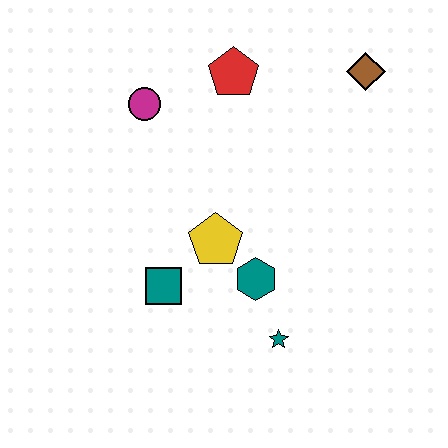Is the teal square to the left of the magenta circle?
No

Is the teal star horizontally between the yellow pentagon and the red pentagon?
No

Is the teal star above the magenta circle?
No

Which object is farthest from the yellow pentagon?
The brown diamond is farthest from the yellow pentagon.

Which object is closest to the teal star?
The teal hexagon is closest to the teal star.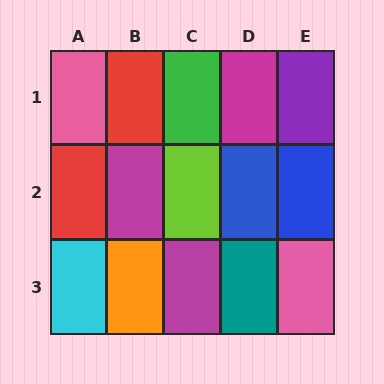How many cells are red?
2 cells are red.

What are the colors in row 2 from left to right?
Red, magenta, lime, blue, blue.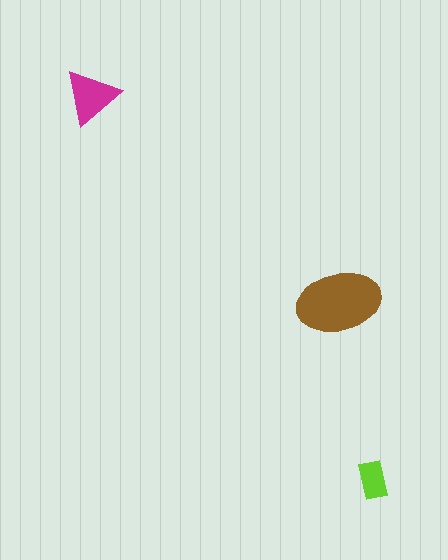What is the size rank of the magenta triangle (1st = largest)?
2nd.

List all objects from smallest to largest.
The lime rectangle, the magenta triangle, the brown ellipse.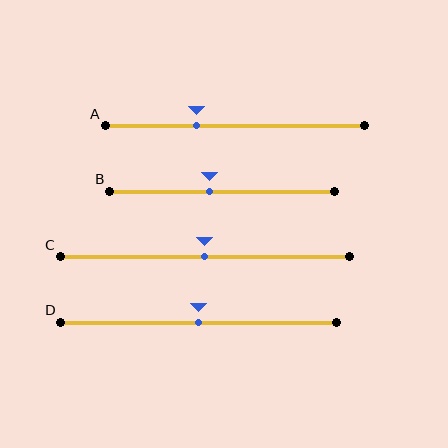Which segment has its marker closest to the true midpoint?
Segment C has its marker closest to the true midpoint.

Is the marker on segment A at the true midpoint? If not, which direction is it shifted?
No, the marker on segment A is shifted to the left by about 15% of the segment length.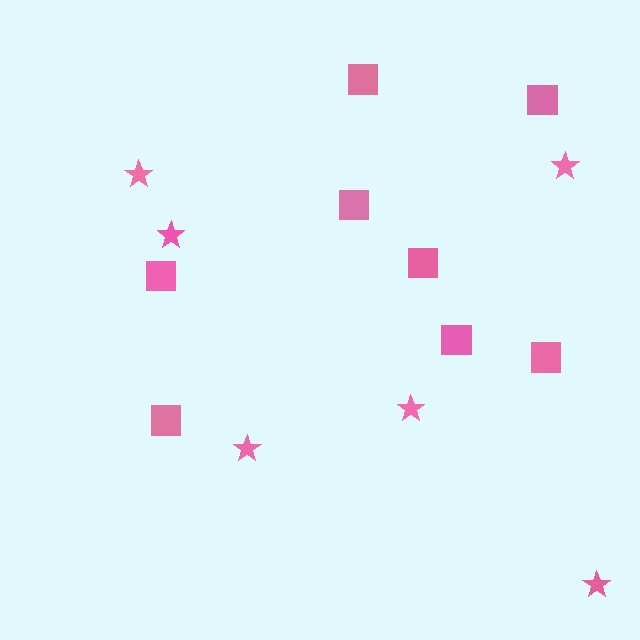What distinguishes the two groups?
There are 2 groups: one group of squares (8) and one group of stars (6).